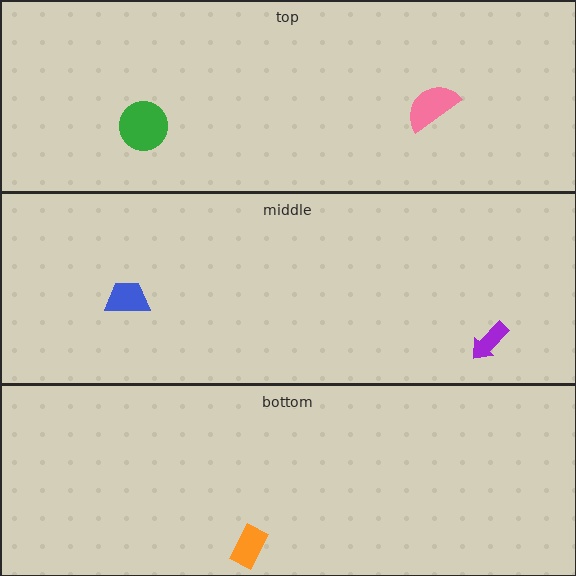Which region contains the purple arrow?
The middle region.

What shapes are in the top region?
The green circle, the pink semicircle.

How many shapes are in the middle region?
2.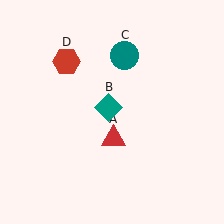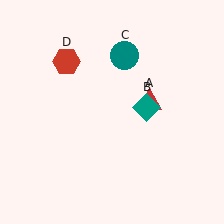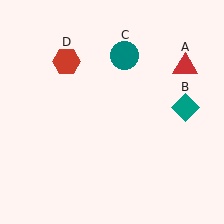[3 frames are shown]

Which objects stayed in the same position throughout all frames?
Teal circle (object C) and red hexagon (object D) remained stationary.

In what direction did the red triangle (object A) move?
The red triangle (object A) moved up and to the right.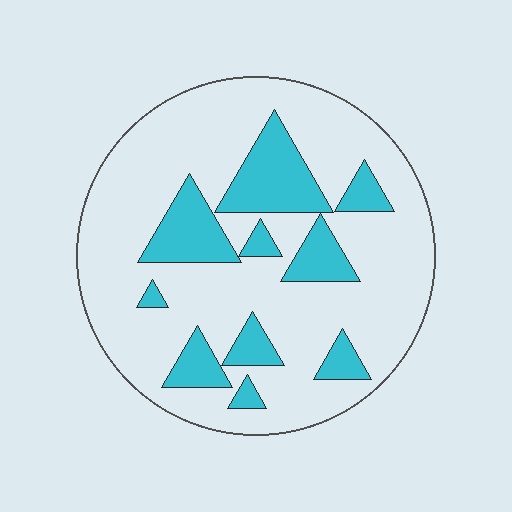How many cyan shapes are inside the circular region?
10.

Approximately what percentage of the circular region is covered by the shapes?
Approximately 25%.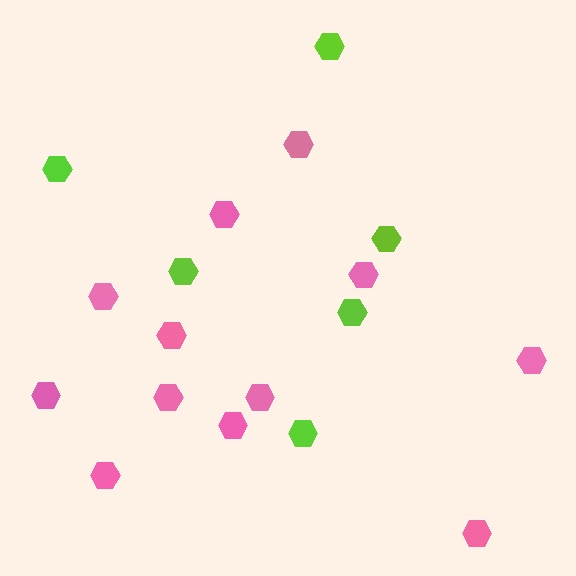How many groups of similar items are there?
There are 2 groups: one group of lime hexagons (6) and one group of pink hexagons (12).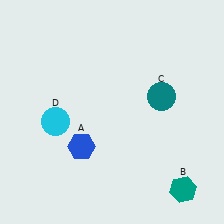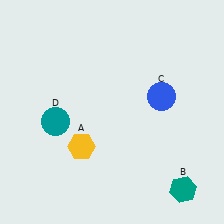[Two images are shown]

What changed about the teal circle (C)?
In Image 1, C is teal. In Image 2, it changed to blue.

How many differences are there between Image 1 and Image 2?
There are 3 differences between the two images.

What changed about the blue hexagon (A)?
In Image 1, A is blue. In Image 2, it changed to yellow.